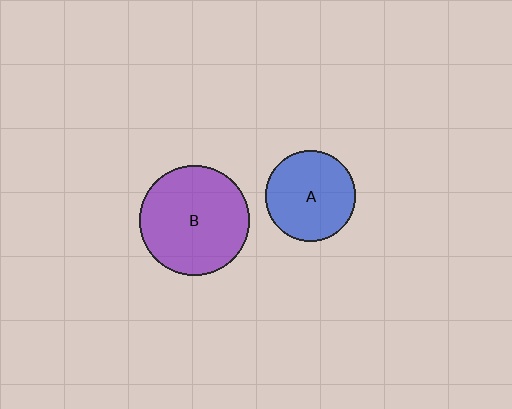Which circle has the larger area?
Circle B (purple).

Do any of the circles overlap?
No, none of the circles overlap.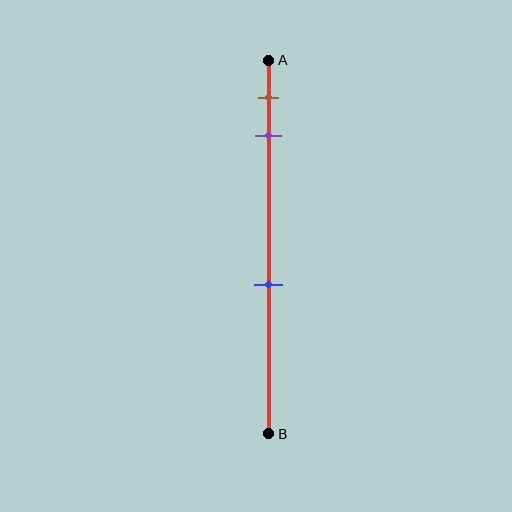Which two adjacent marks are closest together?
The brown and purple marks are the closest adjacent pair.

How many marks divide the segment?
There are 3 marks dividing the segment.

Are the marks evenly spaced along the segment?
No, the marks are not evenly spaced.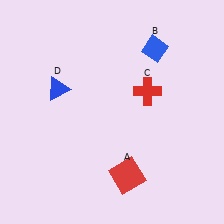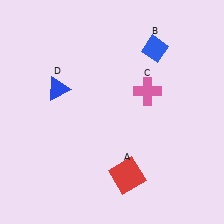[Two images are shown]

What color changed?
The cross (C) changed from red in Image 1 to pink in Image 2.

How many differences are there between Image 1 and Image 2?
There is 1 difference between the two images.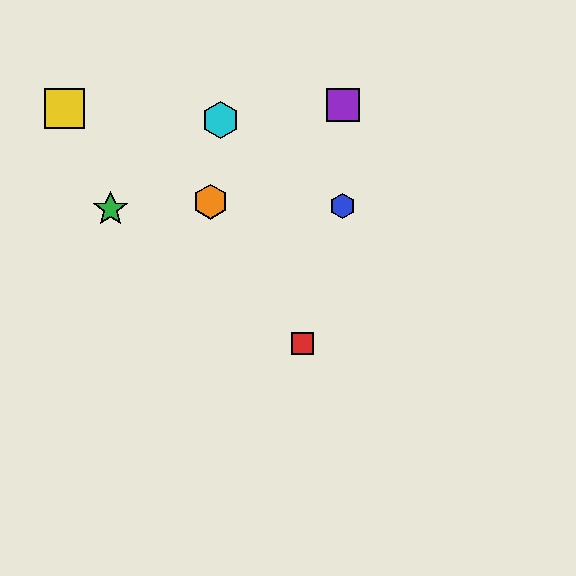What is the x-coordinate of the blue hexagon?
The blue hexagon is at x≈343.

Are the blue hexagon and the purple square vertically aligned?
Yes, both are at x≈343.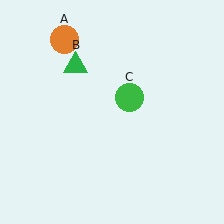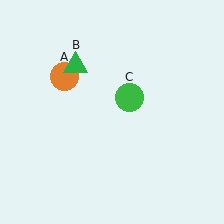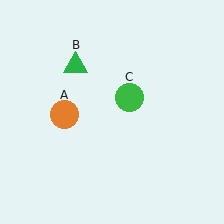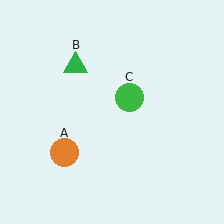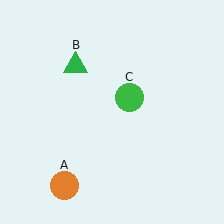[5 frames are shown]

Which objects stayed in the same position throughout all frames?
Green triangle (object B) and green circle (object C) remained stationary.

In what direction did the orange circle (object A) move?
The orange circle (object A) moved down.